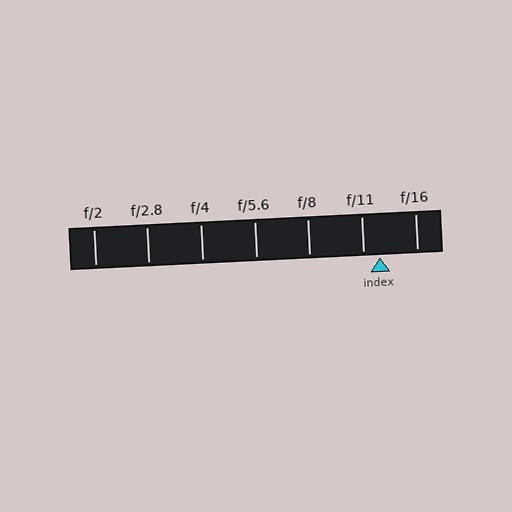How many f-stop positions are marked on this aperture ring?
There are 7 f-stop positions marked.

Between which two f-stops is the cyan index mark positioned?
The index mark is between f/11 and f/16.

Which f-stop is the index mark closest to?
The index mark is closest to f/11.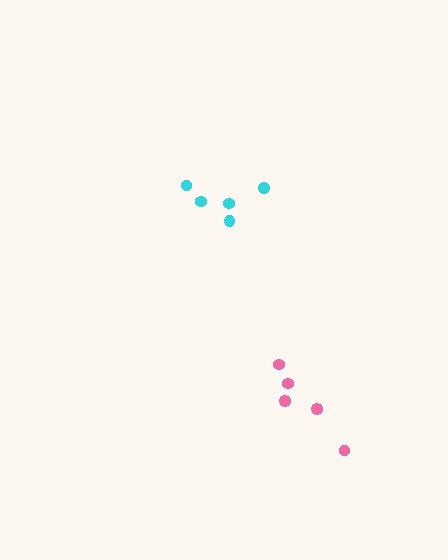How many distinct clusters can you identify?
There are 2 distinct clusters.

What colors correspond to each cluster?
The clusters are colored: cyan, pink.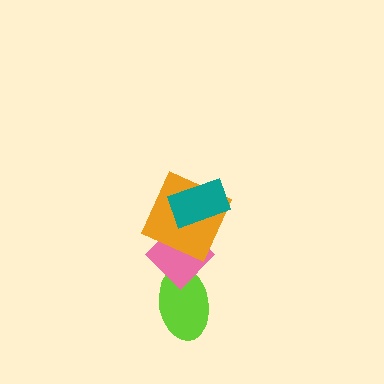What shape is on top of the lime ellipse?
The pink diamond is on top of the lime ellipse.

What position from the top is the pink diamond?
The pink diamond is 3rd from the top.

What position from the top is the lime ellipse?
The lime ellipse is 4th from the top.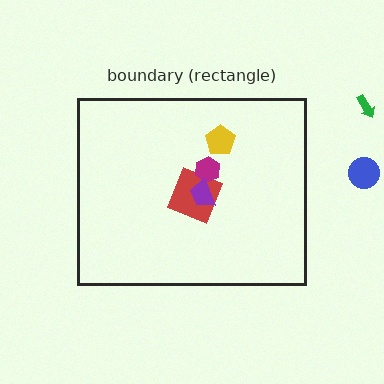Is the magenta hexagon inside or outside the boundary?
Inside.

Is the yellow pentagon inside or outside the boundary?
Inside.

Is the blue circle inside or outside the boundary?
Outside.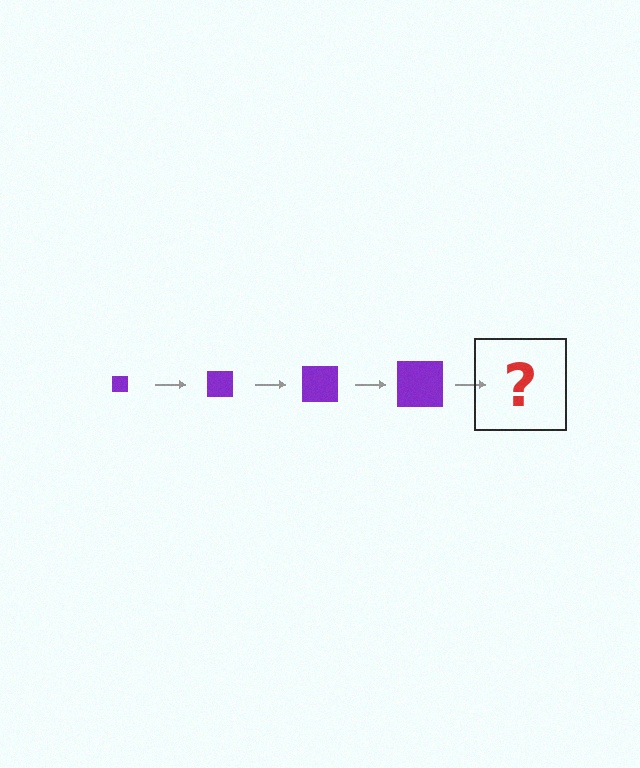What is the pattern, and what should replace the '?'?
The pattern is that the square gets progressively larger each step. The '?' should be a purple square, larger than the previous one.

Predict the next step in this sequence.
The next step is a purple square, larger than the previous one.